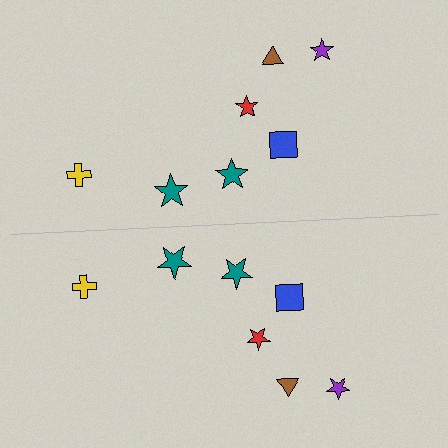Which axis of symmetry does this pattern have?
The pattern has a horizontal axis of symmetry running through the center of the image.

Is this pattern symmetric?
Yes, this pattern has bilateral (reflection) symmetry.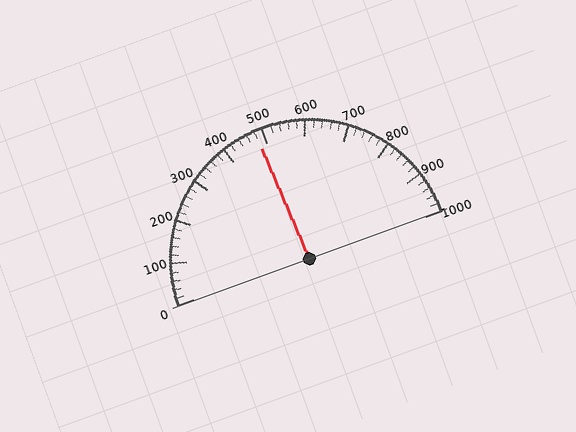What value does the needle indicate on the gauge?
The needle indicates approximately 480.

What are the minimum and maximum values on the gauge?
The gauge ranges from 0 to 1000.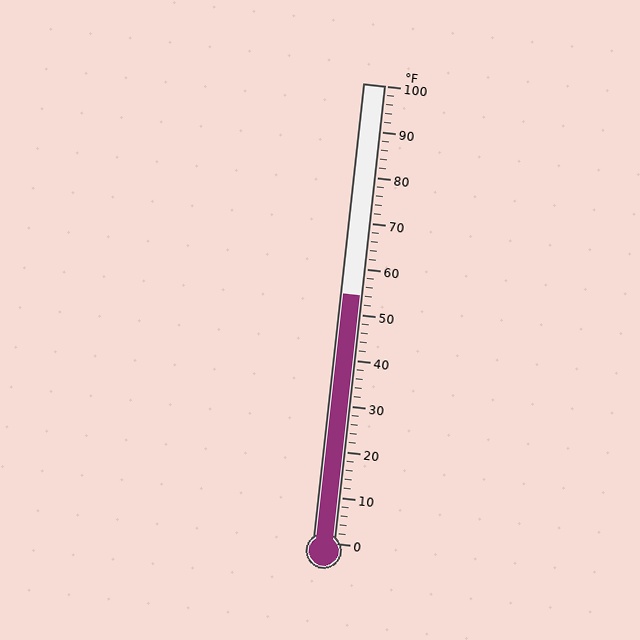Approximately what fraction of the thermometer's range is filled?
The thermometer is filled to approximately 55% of its range.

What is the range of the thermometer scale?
The thermometer scale ranges from 0°F to 100°F.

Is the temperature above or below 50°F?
The temperature is above 50°F.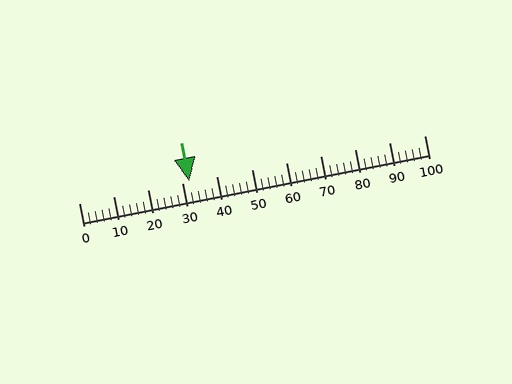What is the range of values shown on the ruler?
The ruler shows values from 0 to 100.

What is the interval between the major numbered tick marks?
The major tick marks are spaced 10 units apart.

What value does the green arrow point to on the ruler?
The green arrow points to approximately 32.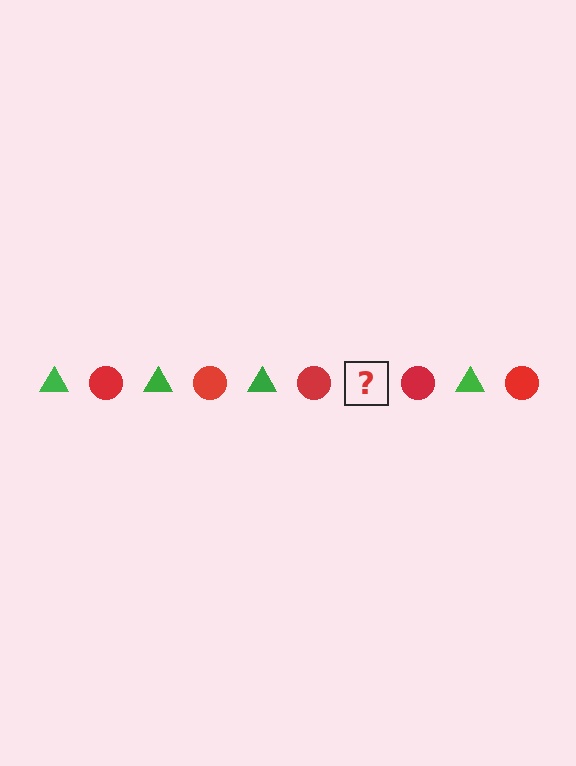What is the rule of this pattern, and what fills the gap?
The rule is that the pattern alternates between green triangle and red circle. The gap should be filled with a green triangle.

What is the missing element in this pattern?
The missing element is a green triangle.